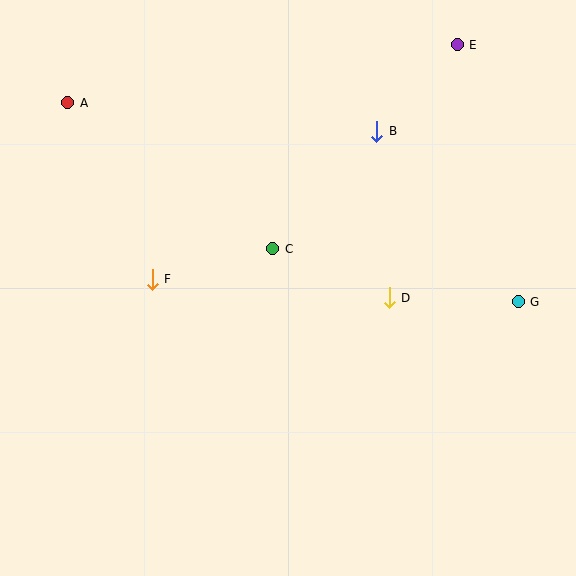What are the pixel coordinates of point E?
Point E is at (457, 45).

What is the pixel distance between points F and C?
The distance between F and C is 124 pixels.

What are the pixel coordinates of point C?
Point C is at (273, 249).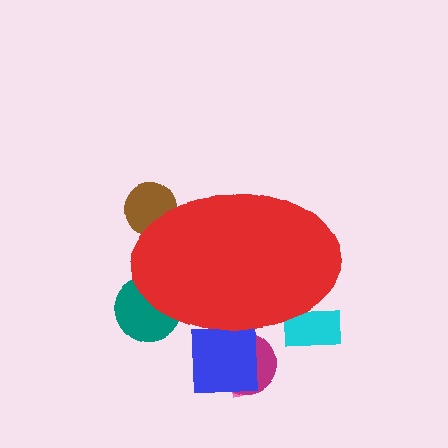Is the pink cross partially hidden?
Yes, the pink cross is partially hidden behind the red ellipse.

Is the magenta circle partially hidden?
Yes, the magenta circle is partially hidden behind the red ellipse.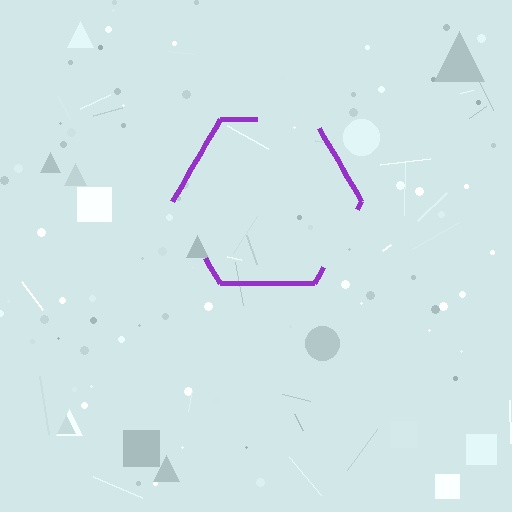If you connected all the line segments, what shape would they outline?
They would outline a hexagon.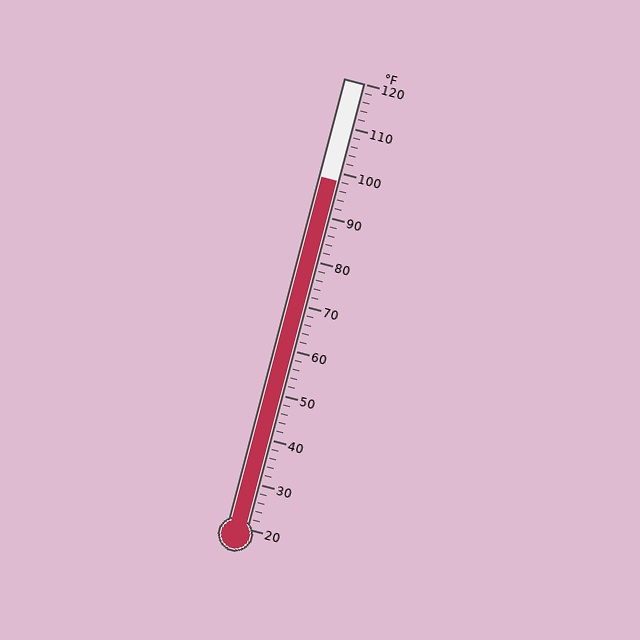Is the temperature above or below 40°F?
The temperature is above 40°F.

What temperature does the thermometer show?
The thermometer shows approximately 98°F.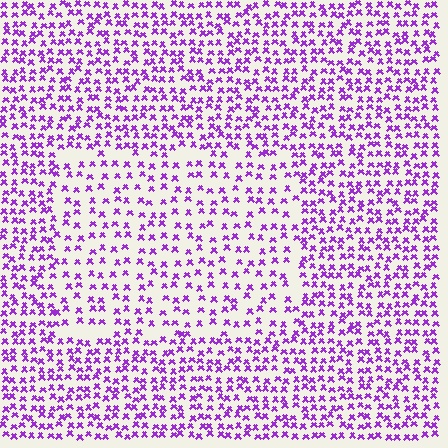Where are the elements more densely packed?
The elements are more densely packed outside the rectangle boundary.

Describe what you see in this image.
The image contains small purple elements arranged at two different densities. A rectangle-shaped region is visible where the elements are less densely packed than the surrounding area.